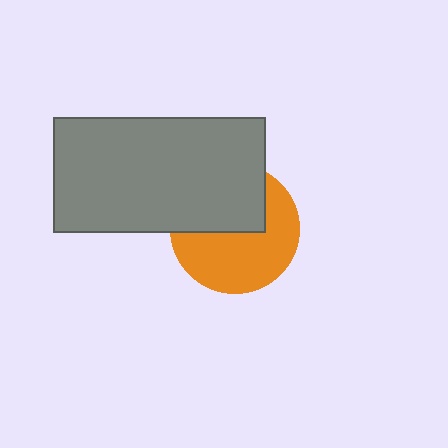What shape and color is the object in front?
The object in front is a gray rectangle.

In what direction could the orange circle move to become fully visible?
The orange circle could move down. That would shift it out from behind the gray rectangle entirely.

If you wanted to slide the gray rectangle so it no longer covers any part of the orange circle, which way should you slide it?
Slide it up — that is the most direct way to separate the two shapes.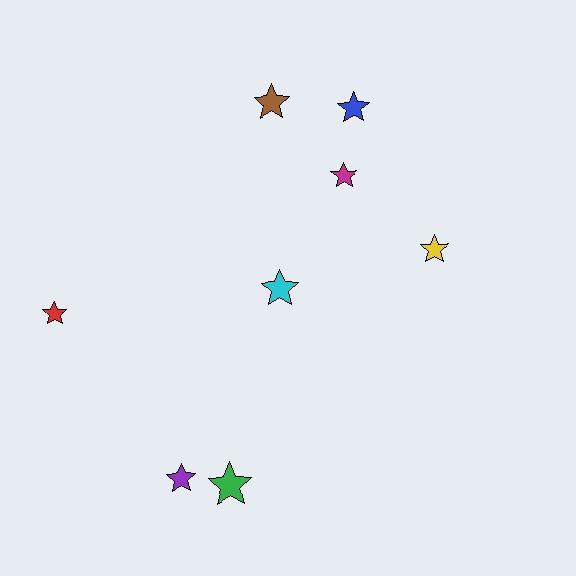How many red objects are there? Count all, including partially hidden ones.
There is 1 red object.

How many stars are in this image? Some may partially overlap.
There are 8 stars.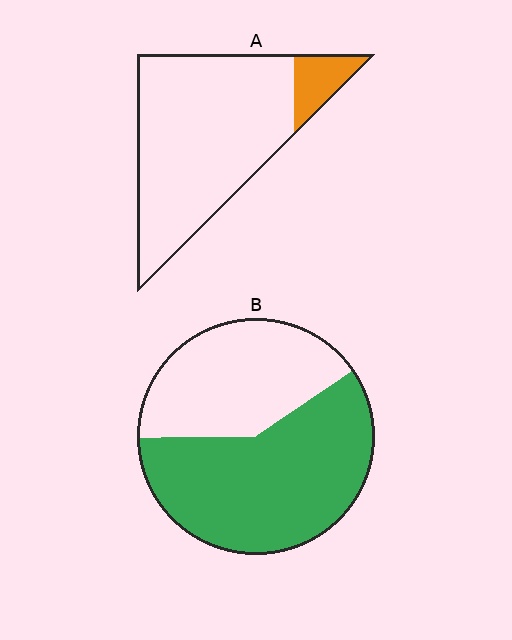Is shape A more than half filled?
No.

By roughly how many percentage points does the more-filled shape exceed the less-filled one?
By roughly 50 percentage points (B over A).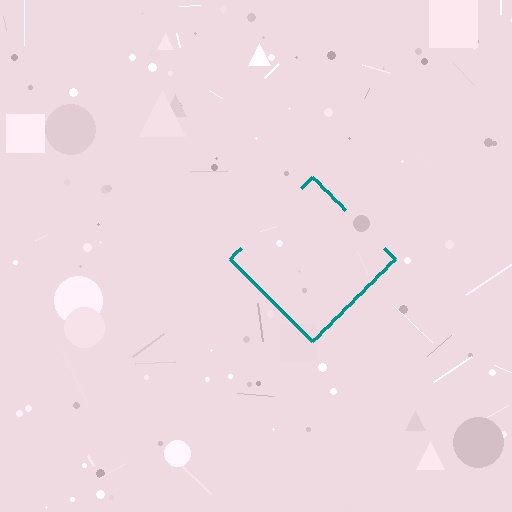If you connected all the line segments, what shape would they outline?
They would outline a diamond.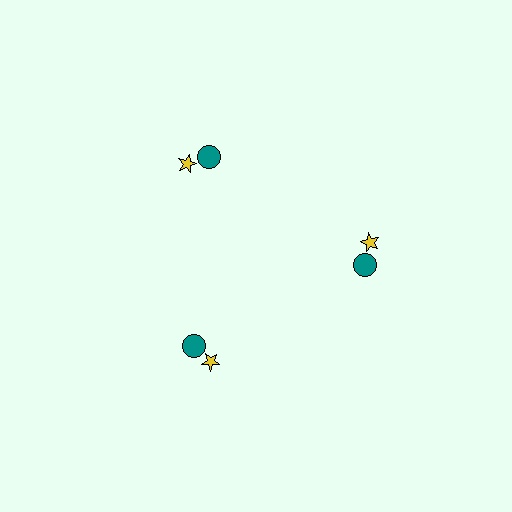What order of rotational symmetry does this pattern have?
This pattern has 3-fold rotational symmetry.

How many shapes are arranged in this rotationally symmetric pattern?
There are 6 shapes, arranged in 3 groups of 2.